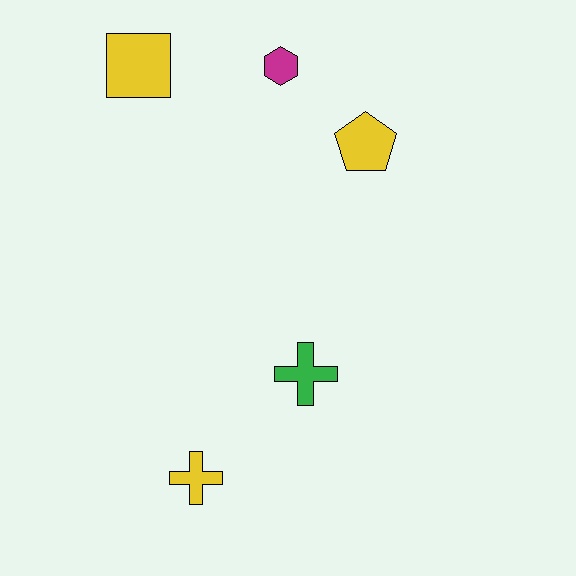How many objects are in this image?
There are 5 objects.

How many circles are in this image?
There are no circles.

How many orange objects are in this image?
There are no orange objects.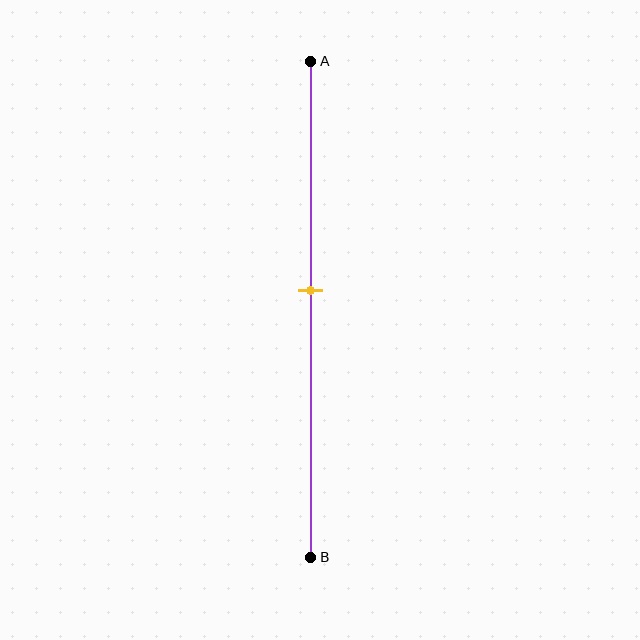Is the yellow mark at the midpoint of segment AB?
No, the mark is at about 45% from A, not at the 50% midpoint.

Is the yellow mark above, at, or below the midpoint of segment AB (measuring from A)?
The yellow mark is above the midpoint of segment AB.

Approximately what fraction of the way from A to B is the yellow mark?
The yellow mark is approximately 45% of the way from A to B.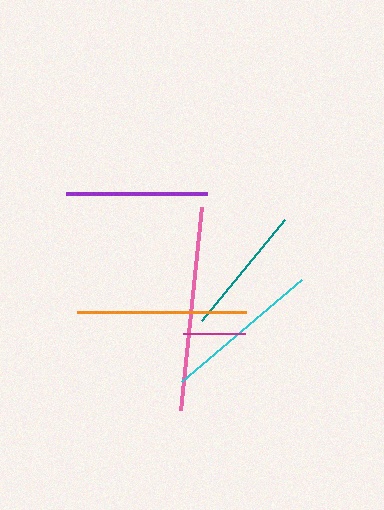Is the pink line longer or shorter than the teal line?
The pink line is longer than the teal line.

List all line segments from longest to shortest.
From longest to shortest: pink, orange, cyan, purple, teal, magenta.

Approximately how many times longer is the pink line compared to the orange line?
The pink line is approximately 1.2 times the length of the orange line.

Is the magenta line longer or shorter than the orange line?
The orange line is longer than the magenta line.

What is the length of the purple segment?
The purple segment is approximately 141 pixels long.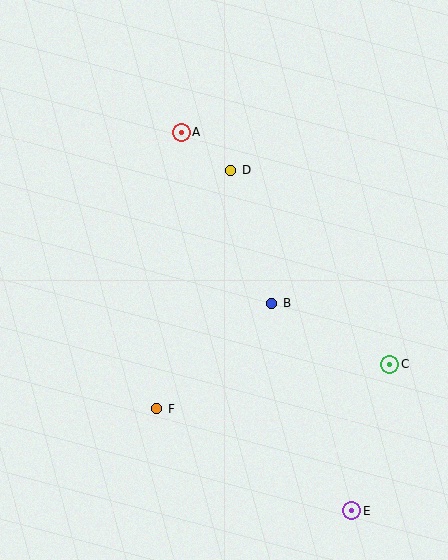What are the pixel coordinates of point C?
Point C is at (390, 364).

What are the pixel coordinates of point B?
Point B is at (272, 303).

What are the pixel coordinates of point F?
Point F is at (157, 409).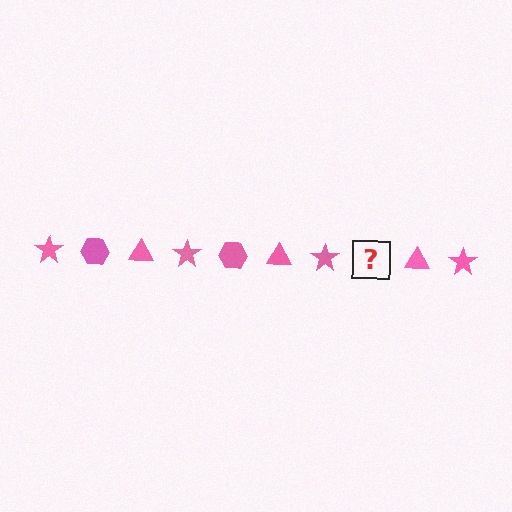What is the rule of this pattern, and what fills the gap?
The rule is that the pattern cycles through star, hexagon, triangle shapes in pink. The gap should be filled with a pink hexagon.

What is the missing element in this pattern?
The missing element is a pink hexagon.